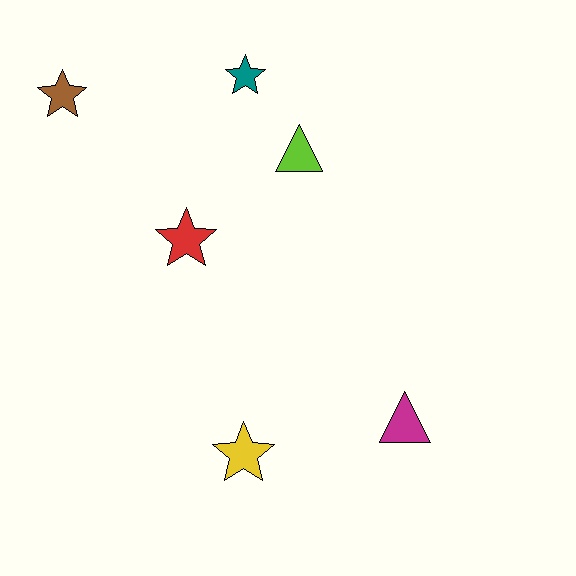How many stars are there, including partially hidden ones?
There are 4 stars.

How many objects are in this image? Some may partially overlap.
There are 6 objects.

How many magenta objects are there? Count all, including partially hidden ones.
There is 1 magenta object.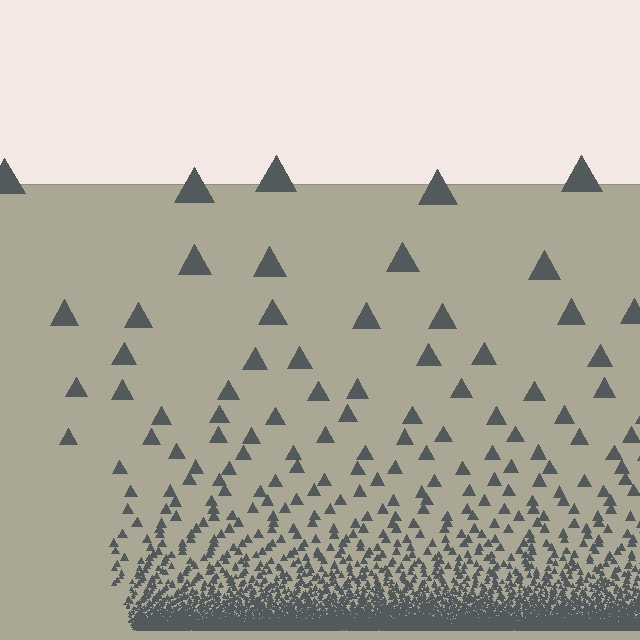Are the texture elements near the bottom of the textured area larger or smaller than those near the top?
Smaller. The gradient is inverted — elements near the bottom are smaller and denser.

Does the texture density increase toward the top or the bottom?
Density increases toward the bottom.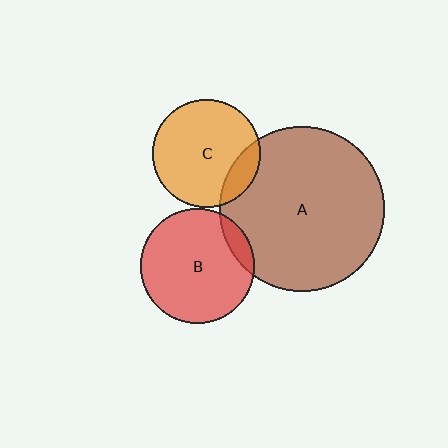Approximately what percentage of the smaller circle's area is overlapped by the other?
Approximately 15%.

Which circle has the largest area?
Circle A (brown).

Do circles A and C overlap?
Yes.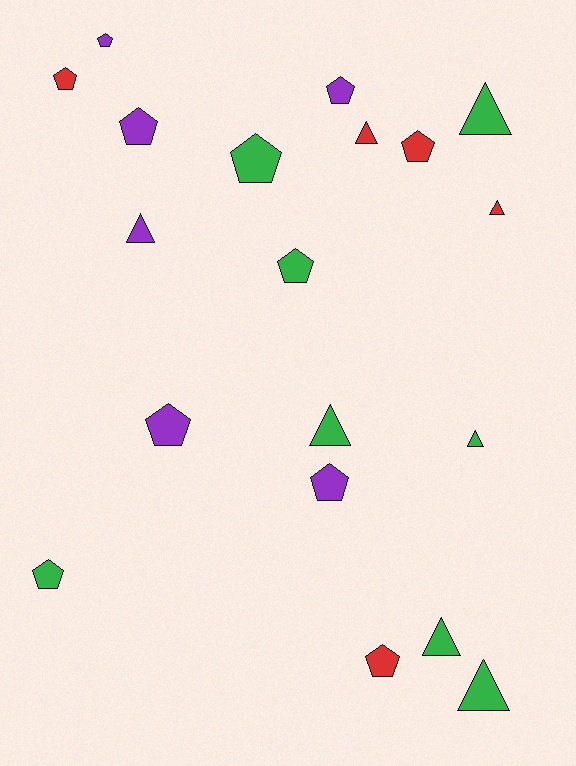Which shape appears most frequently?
Pentagon, with 11 objects.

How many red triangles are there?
There are 2 red triangles.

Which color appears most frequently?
Green, with 8 objects.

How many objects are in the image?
There are 19 objects.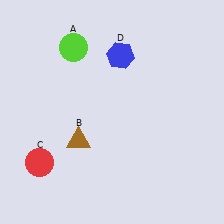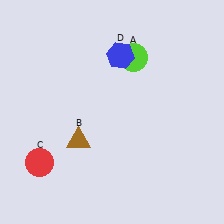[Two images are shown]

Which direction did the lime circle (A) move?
The lime circle (A) moved right.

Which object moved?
The lime circle (A) moved right.